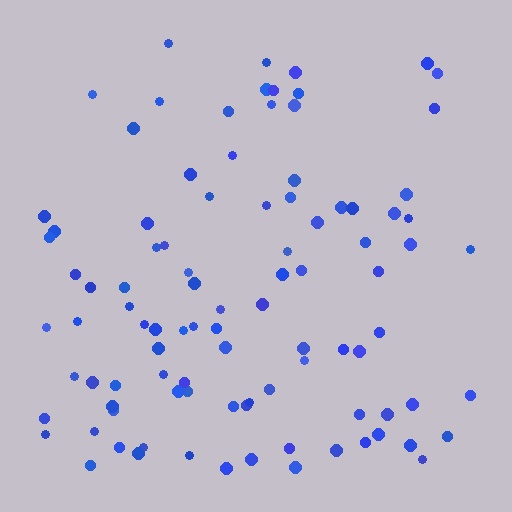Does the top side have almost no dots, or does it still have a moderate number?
Still a moderate number, just noticeably fewer than the bottom.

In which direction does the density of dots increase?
From top to bottom, with the bottom side densest.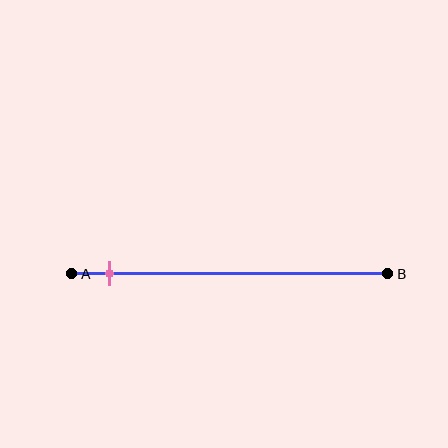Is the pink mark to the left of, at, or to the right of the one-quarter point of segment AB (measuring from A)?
The pink mark is to the left of the one-quarter point of segment AB.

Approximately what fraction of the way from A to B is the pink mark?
The pink mark is approximately 10% of the way from A to B.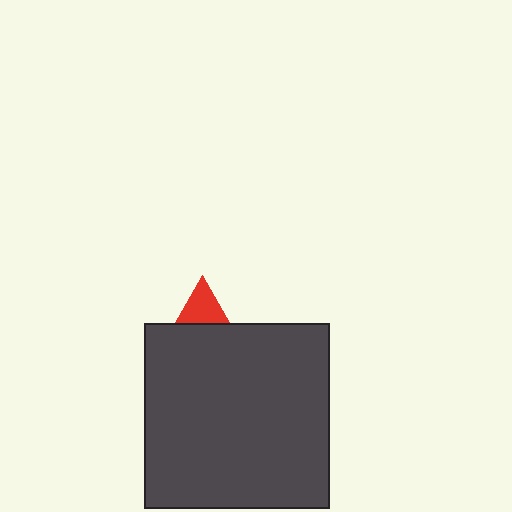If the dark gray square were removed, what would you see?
You would see the complete red triangle.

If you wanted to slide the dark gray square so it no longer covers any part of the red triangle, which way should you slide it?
Slide it down — that is the most direct way to separate the two shapes.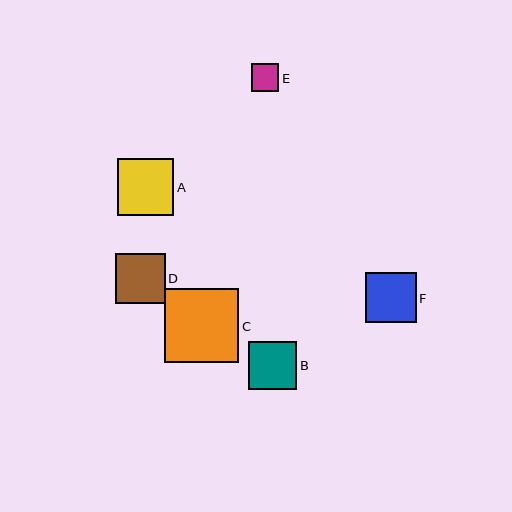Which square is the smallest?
Square E is the smallest with a size of approximately 27 pixels.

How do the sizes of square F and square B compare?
Square F and square B are approximately the same size.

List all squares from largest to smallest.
From largest to smallest: C, A, F, D, B, E.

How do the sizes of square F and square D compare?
Square F and square D are approximately the same size.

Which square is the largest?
Square C is the largest with a size of approximately 74 pixels.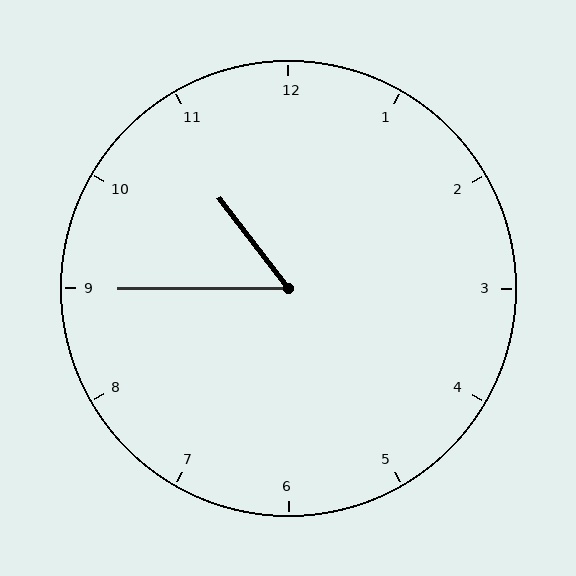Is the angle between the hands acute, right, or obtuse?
It is acute.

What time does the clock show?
10:45.